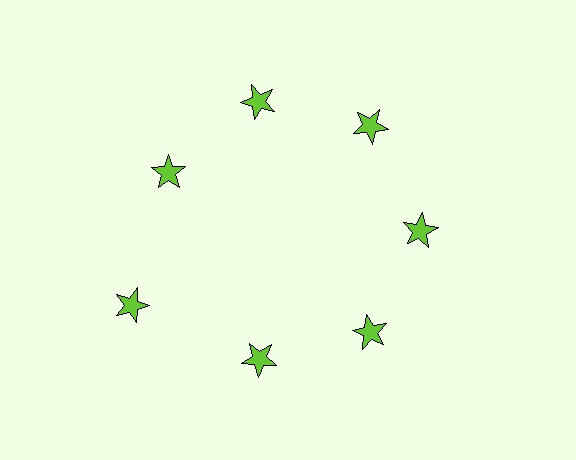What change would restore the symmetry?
The symmetry would be restored by moving it inward, back onto the ring so that all 7 stars sit at equal angles and equal distance from the center.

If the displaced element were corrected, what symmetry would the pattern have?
It would have 7-fold rotational symmetry — the pattern would map onto itself every 51 degrees.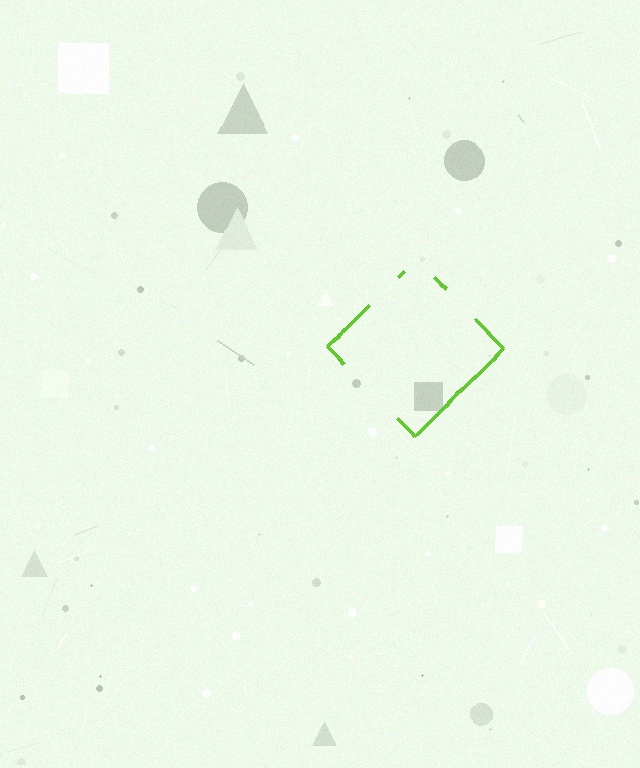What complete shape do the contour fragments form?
The contour fragments form a diamond.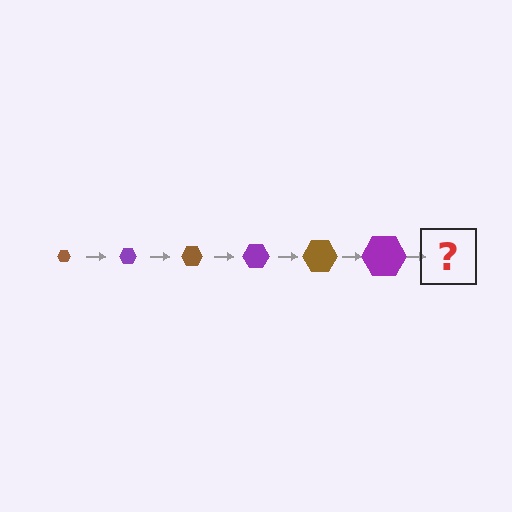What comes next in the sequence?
The next element should be a brown hexagon, larger than the previous one.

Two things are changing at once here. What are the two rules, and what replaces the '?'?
The two rules are that the hexagon grows larger each step and the color cycles through brown and purple. The '?' should be a brown hexagon, larger than the previous one.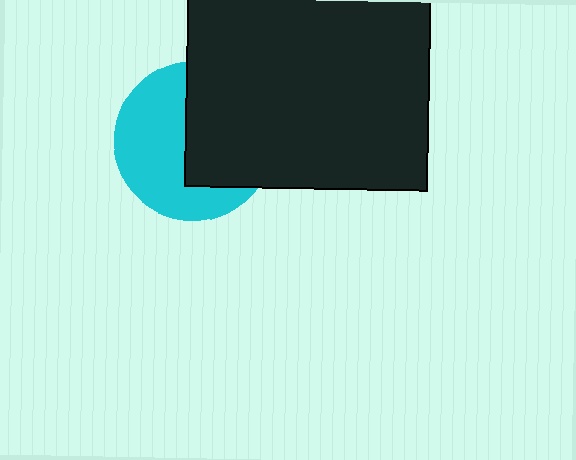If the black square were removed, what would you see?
You would see the complete cyan circle.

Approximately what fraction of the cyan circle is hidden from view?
Roughly 48% of the cyan circle is hidden behind the black square.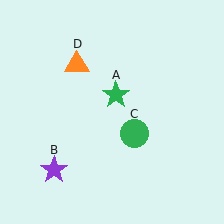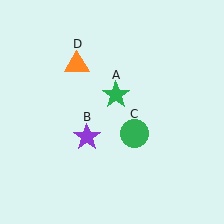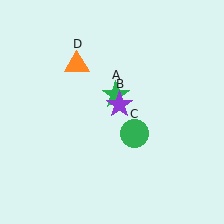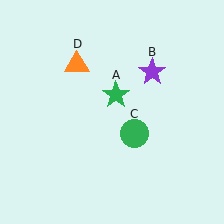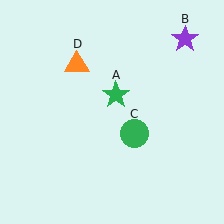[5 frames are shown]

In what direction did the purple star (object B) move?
The purple star (object B) moved up and to the right.